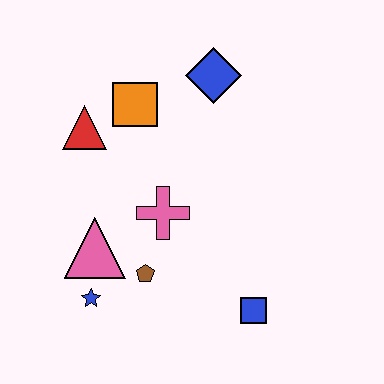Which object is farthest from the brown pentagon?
The blue diamond is farthest from the brown pentagon.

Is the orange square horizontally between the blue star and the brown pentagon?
Yes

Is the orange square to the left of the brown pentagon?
Yes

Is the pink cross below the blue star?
No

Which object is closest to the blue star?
The pink triangle is closest to the blue star.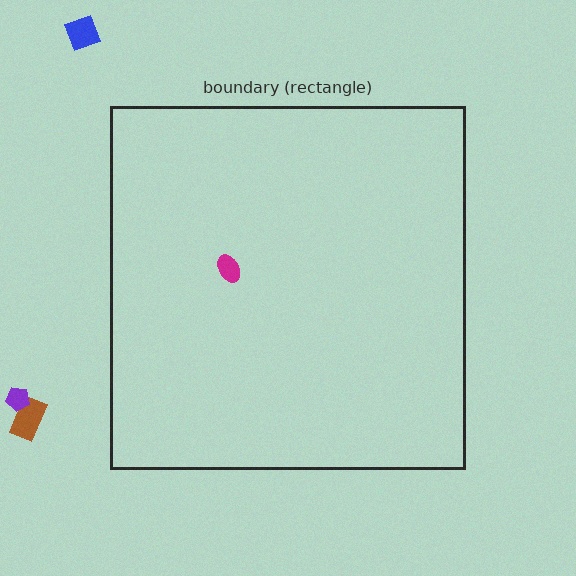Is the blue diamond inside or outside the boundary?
Outside.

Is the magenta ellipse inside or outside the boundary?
Inside.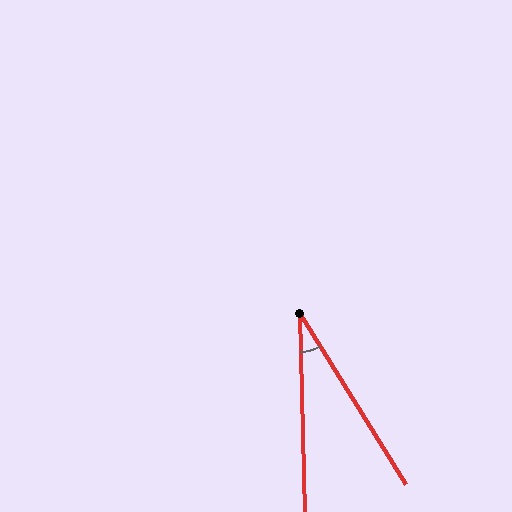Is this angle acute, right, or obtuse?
It is acute.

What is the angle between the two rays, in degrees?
Approximately 30 degrees.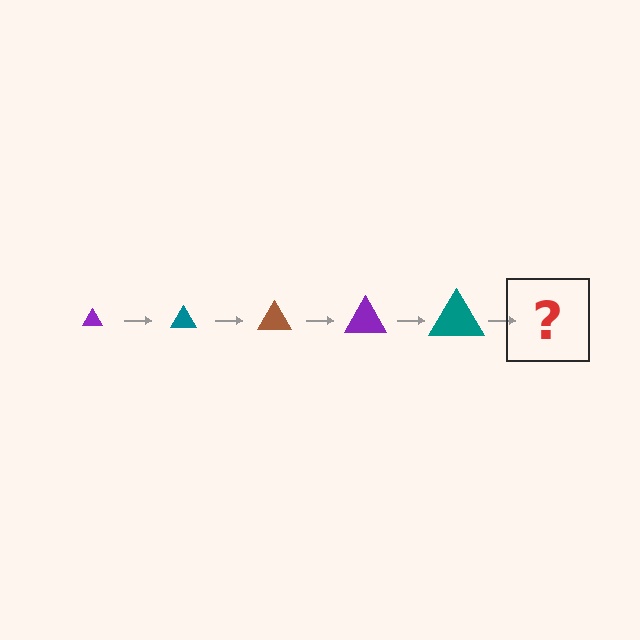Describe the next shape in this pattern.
It should be a brown triangle, larger than the previous one.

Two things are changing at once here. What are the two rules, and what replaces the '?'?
The two rules are that the triangle grows larger each step and the color cycles through purple, teal, and brown. The '?' should be a brown triangle, larger than the previous one.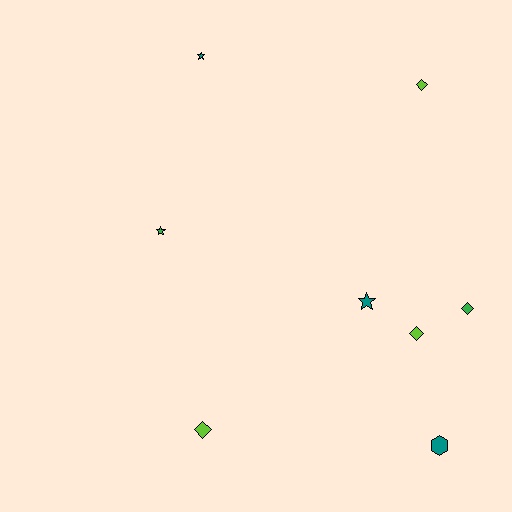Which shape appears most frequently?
Diamond, with 4 objects.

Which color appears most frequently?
Lime, with 3 objects.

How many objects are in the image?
There are 8 objects.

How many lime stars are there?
There are no lime stars.